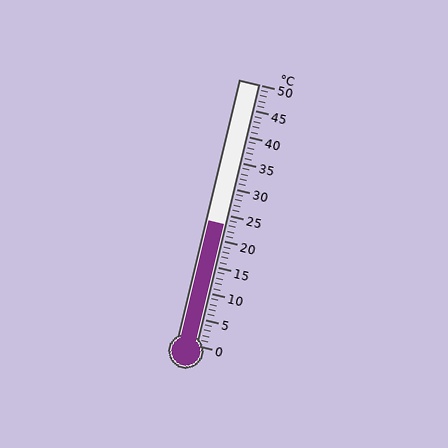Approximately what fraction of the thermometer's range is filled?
The thermometer is filled to approximately 45% of its range.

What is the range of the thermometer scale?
The thermometer scale ranges from 0°C to 50°C.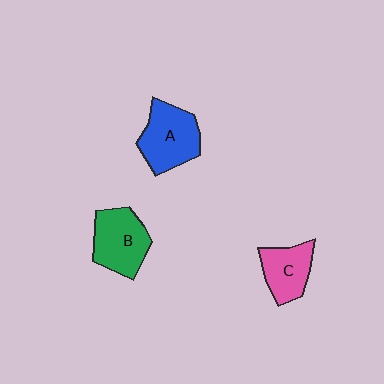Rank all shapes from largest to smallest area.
From largest to smallest: A (blue), B (green), C (pink).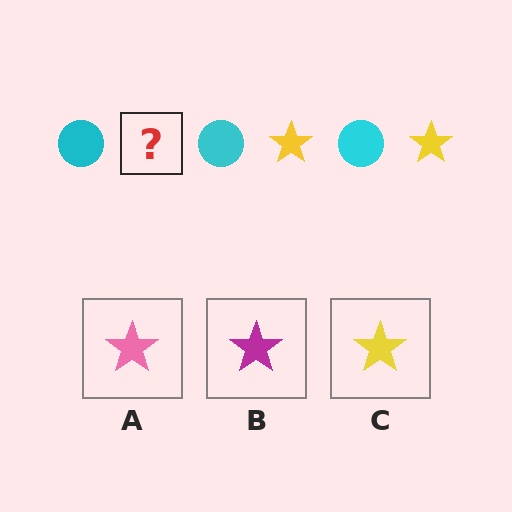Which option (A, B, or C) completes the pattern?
C.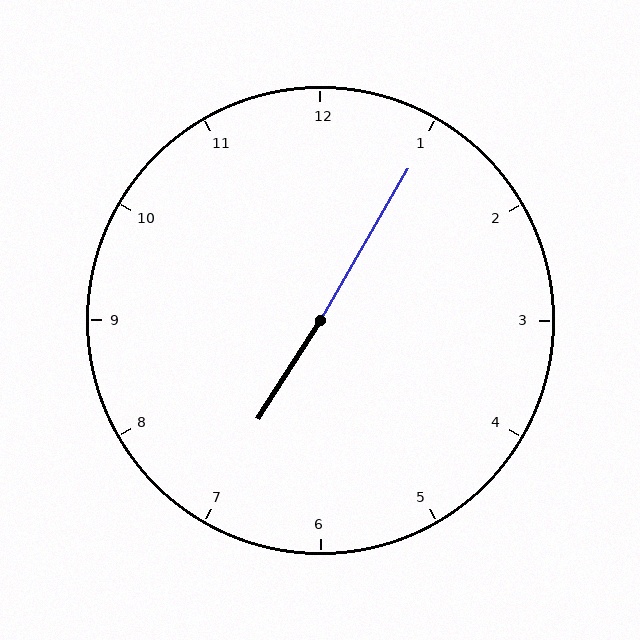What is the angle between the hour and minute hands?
Approximately 178 degrees.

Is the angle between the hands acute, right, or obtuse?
It is obtuse.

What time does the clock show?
7:05.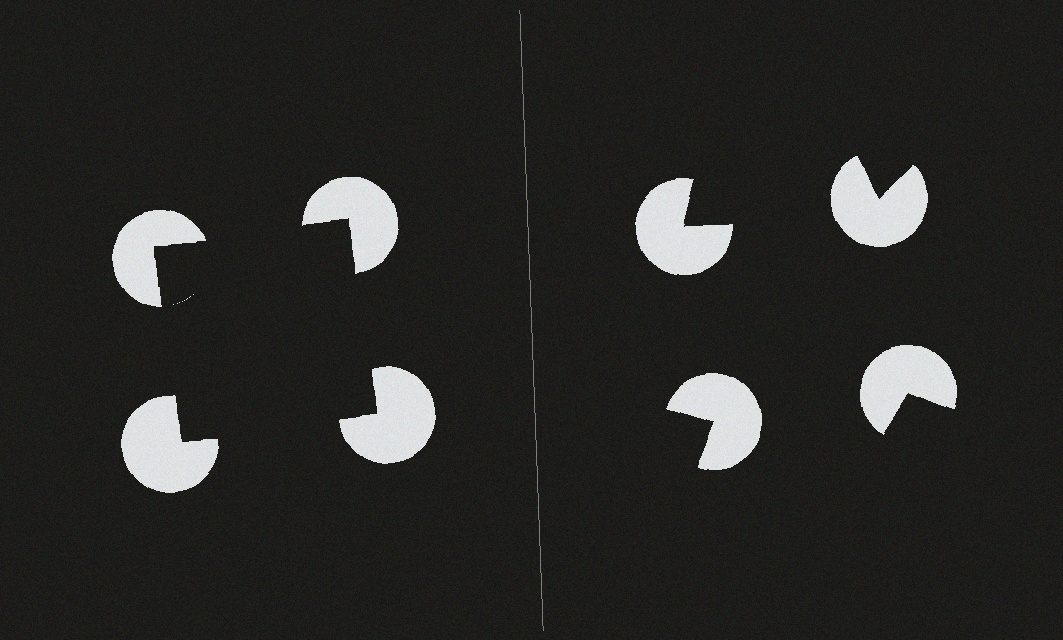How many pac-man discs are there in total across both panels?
8 — 4 on each side.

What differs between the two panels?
The pac-man discs are positioned identically on both sides; only the wedge orientations differ. On the left they align to a square; on the right they are misaligned.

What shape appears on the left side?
An illusory square.